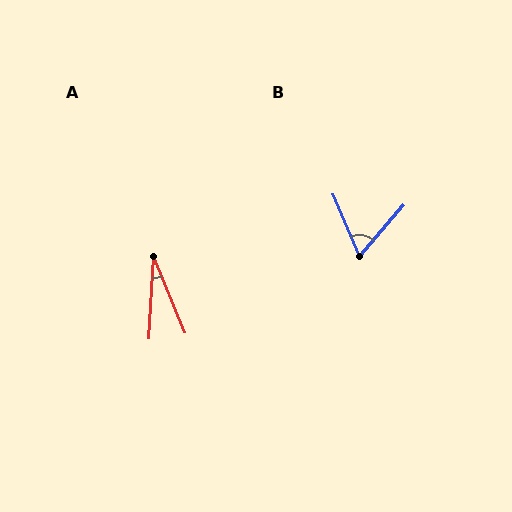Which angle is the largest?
B, at approximately 64 degrees.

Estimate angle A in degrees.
Approximately 25 degrees.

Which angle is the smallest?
A, at approximately 25 degrees.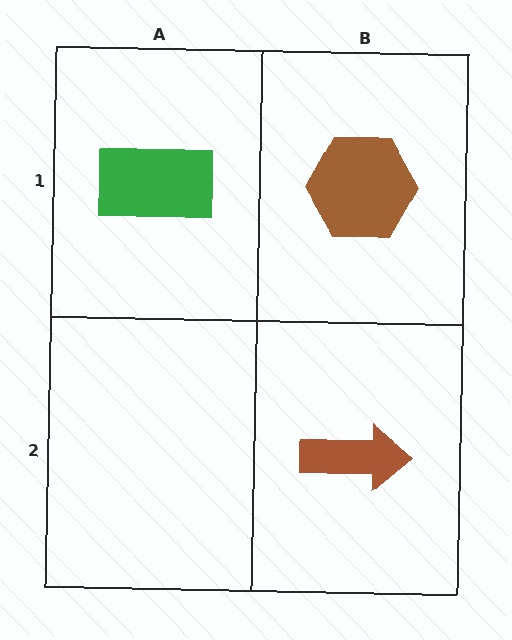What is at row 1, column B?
A brown hexagon.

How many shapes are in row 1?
2 shapes.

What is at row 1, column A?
A green rectangle.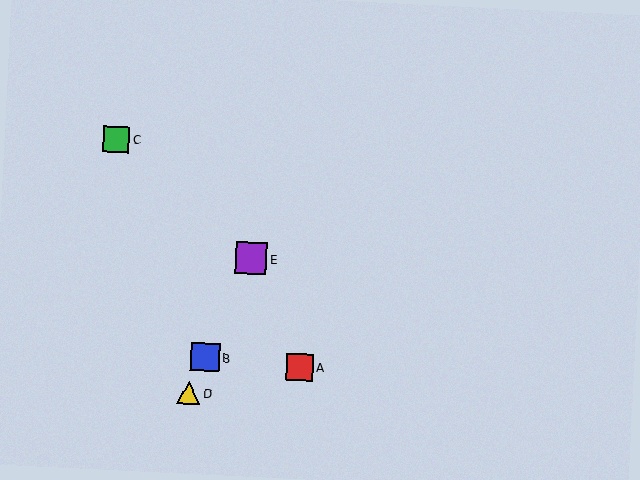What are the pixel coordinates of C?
Object C is at (116, 139).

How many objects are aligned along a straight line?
3 objects (B, D, E) are aligned along a straight line.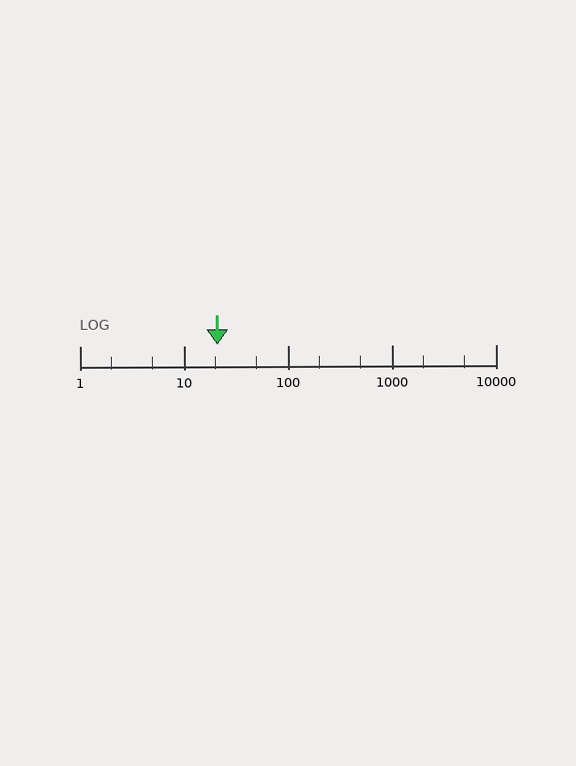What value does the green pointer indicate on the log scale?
The pointer indicates approximately 21.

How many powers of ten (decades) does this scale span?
The scale spans 4 decades, from 1 to 10000.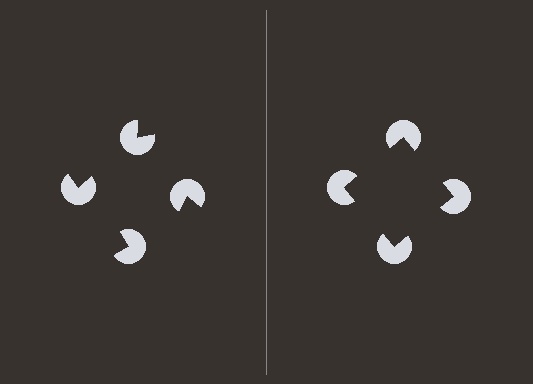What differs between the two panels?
The pac-man discs are positioned identically on both sides; only the wedge orientations differ. On the right they align to a square; on the left they are misaligned.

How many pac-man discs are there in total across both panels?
8 — 4 on each side.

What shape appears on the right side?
An illusory square.